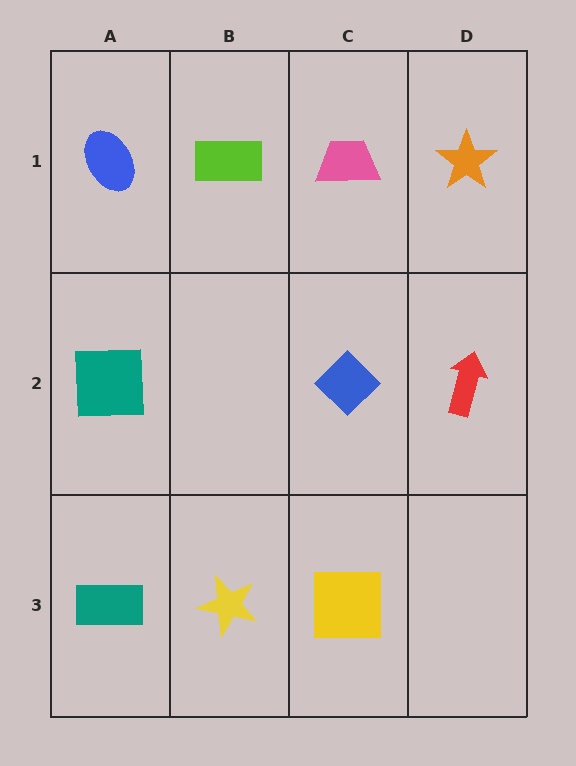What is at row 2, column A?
A teal square.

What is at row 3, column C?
A yellow square.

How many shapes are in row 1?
4 shapes.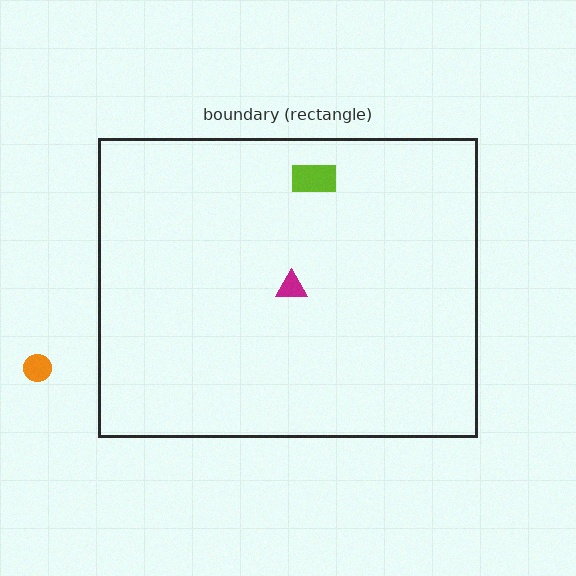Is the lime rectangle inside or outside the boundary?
Inside.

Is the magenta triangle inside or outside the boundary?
Inside.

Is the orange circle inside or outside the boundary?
Outside.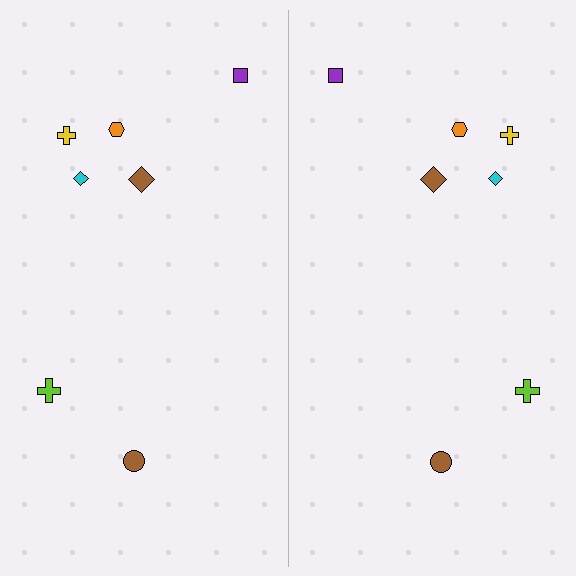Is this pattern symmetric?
Yes, this pattern has bilateral (reflection) symmetry.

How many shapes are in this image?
There are 14 shapes in this image.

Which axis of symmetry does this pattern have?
The pattern has a vertical axis of symmetry running through the center of the image.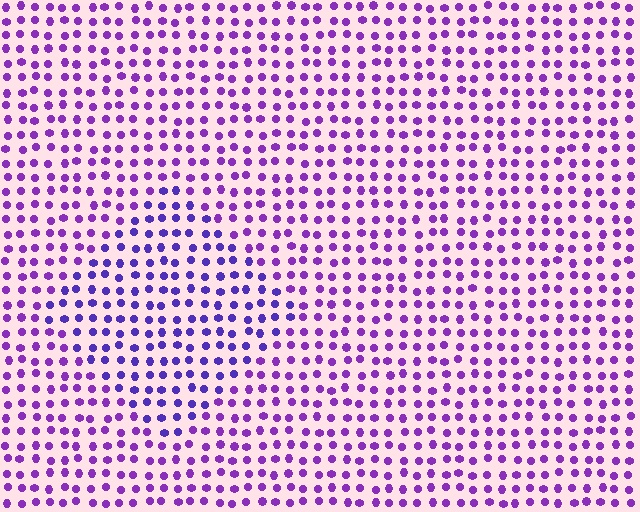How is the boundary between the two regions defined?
The boundary is defined purely by a slight shift in hue (about 25 degrees). Spacing, size, and orientation are identical on both sides.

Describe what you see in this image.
The image is filled with small purple elements in a uniform arrangement. A diamond-shaped region is visible where the elements are tinted to a slightly different hue, forming a subtle color boundary.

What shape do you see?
I see a diamond.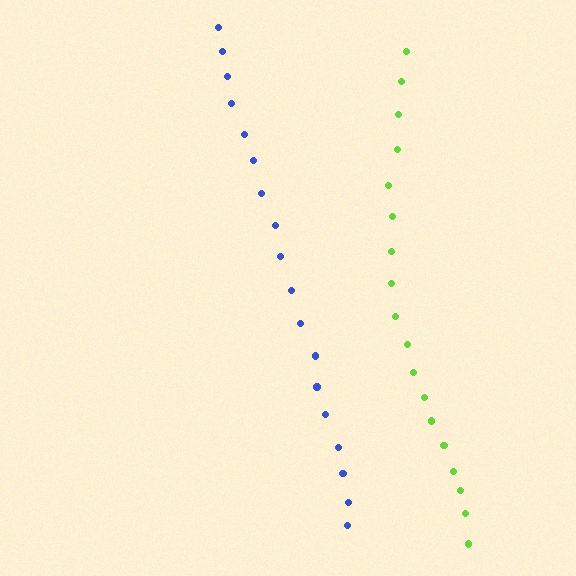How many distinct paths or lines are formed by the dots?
There are 2 distinct paths.